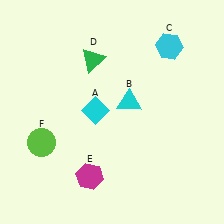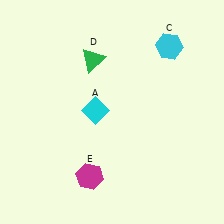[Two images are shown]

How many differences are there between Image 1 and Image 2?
There are 2 differences between the two images.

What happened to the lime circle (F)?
The lime circle (F) was removed in Image 2. It was in the bottom-left area of Image 1.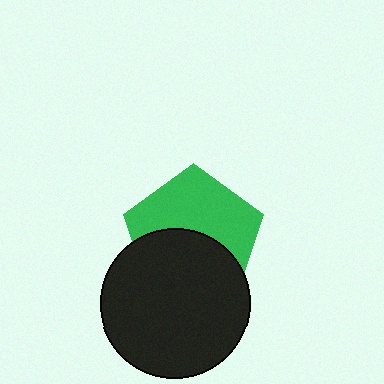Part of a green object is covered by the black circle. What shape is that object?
It is a pentagon.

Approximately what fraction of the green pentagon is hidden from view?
Roughly 46% of the green pentagon is hidden behind the black circle.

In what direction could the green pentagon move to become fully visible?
The green pentagon could move up. That would shift it out from behind the black circle entirely.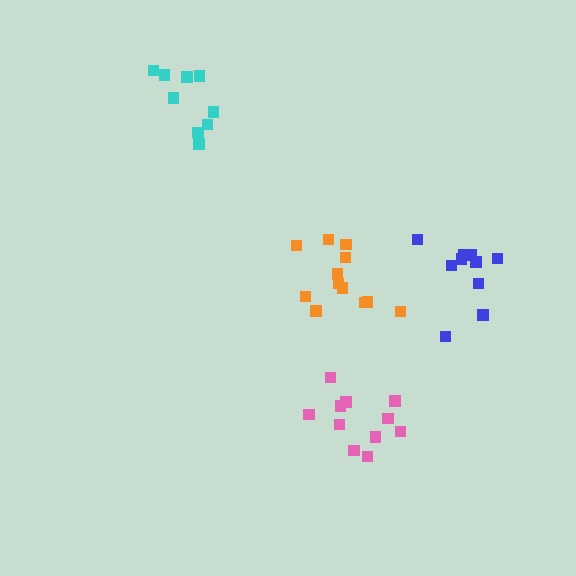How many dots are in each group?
Group 1: 12 dots, Group 2: 11 dots, Group 3: 9 dots, Group 4: 10 dots (42 total).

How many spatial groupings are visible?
There are 4 spatial groupings.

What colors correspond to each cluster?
The clusters are colored: orange, pink, cyan, blue.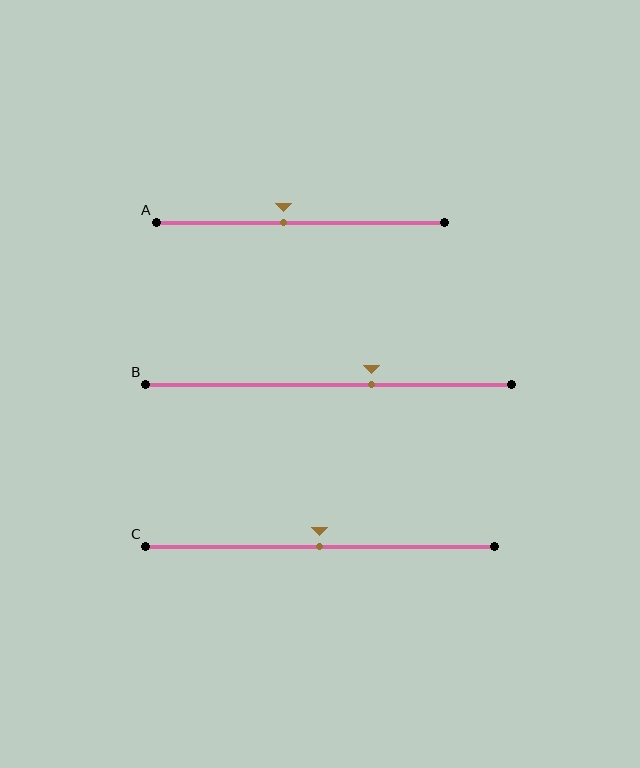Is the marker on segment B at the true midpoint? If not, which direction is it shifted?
No, the marker on segment B is shifted to the right by about 12% of the segment length.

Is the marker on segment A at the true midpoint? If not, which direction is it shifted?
No, the marker on segment A is shifted to the left by about 6% of the segment length.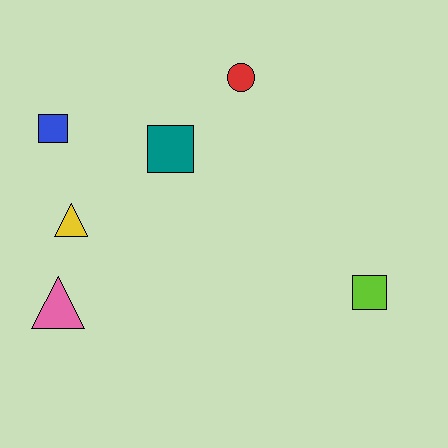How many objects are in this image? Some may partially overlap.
There are 6 objects.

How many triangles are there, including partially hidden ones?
There are 2 triangles.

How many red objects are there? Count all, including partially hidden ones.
There is 1 red object.